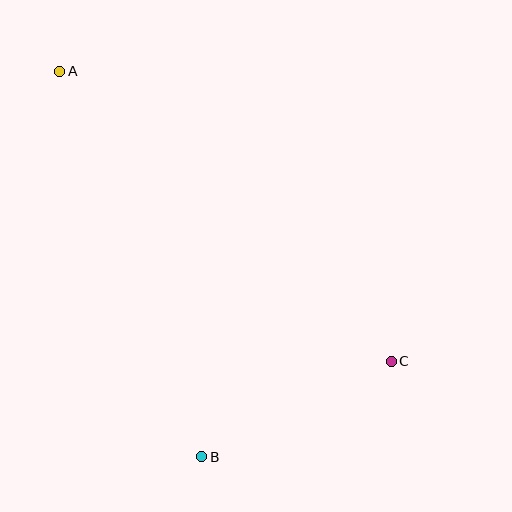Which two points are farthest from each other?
Points A and C are farthest from each other.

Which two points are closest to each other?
Points B and C are closest to each other.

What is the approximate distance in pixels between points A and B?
The distance between A and B is approximately 411 pixels.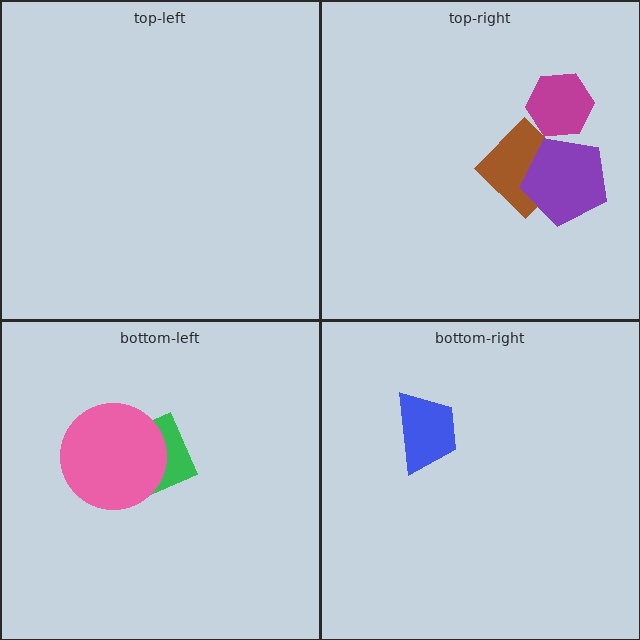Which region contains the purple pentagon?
The top-right region.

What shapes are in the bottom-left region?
The green square, the pink circle.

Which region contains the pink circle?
The bottom-left region.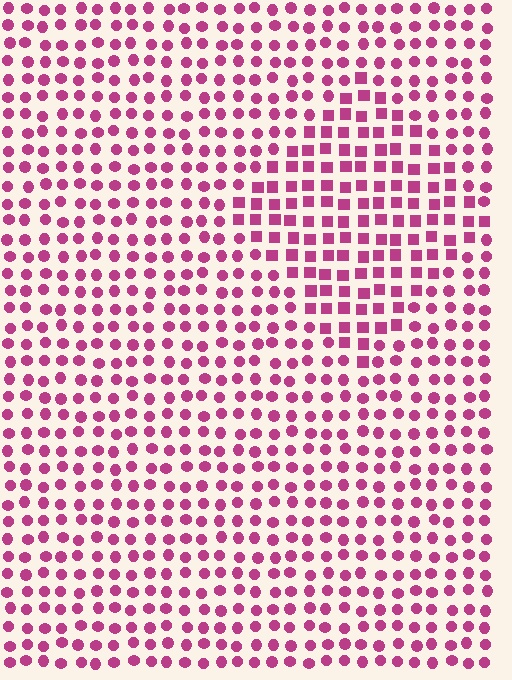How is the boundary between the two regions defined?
The boundary is defined by a change in element shape: squares inside vs. circles outside. All elements share the same color and spacing.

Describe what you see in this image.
The image is filled with small magenta elements arranged in a uniform grid. A diamond-shaped region contains squares, while the surrounding area contains circles. The boundary is defined purely by the change in element shape.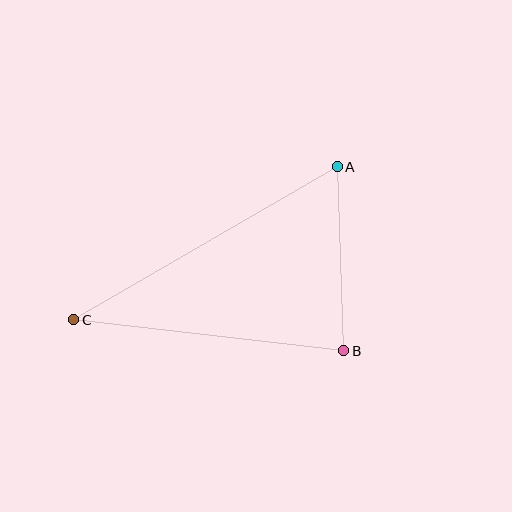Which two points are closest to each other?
Points A and B are closest to each other.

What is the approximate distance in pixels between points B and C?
The distance between B and C is approximately 272 pixels.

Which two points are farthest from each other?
Points A and C are farthest from each other.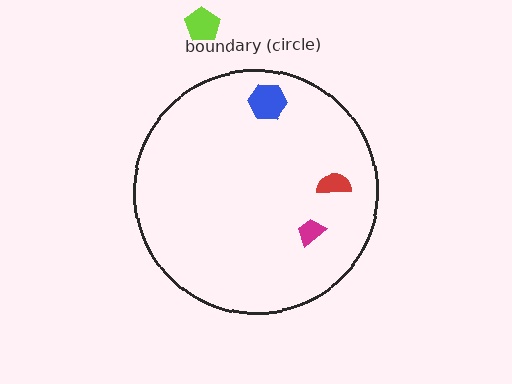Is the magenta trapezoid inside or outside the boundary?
Inside.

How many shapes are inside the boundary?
3 inside, 1 outside.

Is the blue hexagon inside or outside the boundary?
Inside.